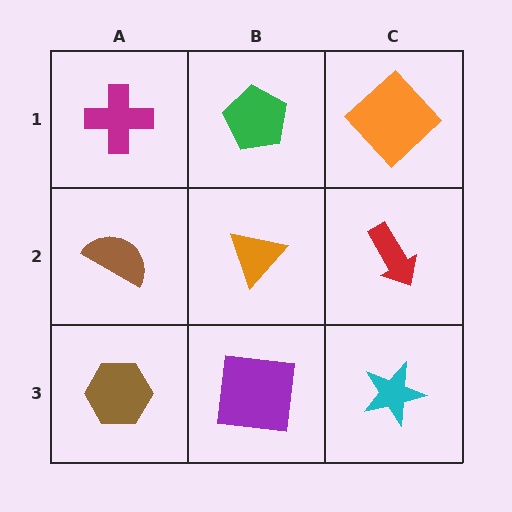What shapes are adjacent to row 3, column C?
A red arrow (row 2, column C), a purple square (row 3, column B).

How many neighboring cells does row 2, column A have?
3.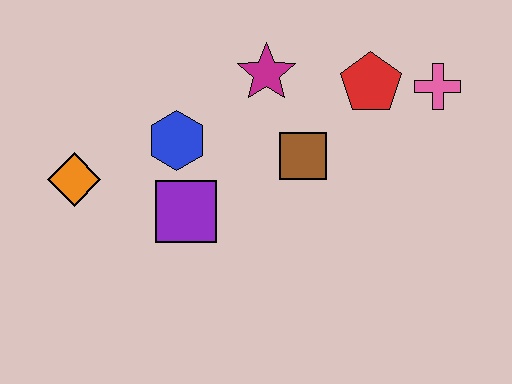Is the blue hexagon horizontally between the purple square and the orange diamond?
Yes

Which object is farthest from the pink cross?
The orange diamond is farthest from the pink cross.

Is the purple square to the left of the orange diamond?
No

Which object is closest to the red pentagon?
The pink cross is closest to the red pentagon.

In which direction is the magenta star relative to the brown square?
The magenta star is above the brown square.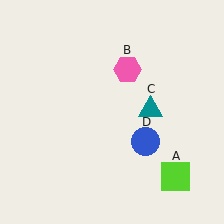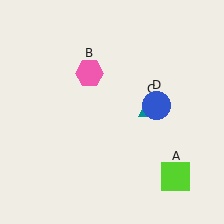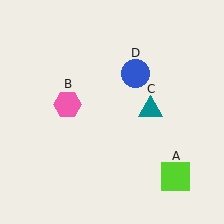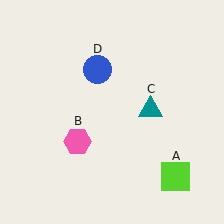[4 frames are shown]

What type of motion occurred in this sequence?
The pink hexagon (object B), blue circle (object D) rotated counterclockwise around the center of the scene.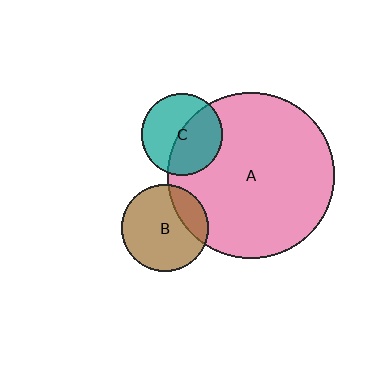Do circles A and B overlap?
Yes.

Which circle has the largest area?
Circle A (pink).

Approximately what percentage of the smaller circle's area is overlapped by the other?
Approximately 20%.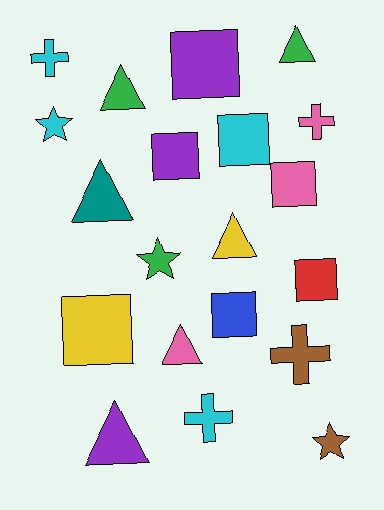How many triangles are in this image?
There are 6 triangles.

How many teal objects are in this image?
There is 1 teal object.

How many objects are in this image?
There are 20 objects.